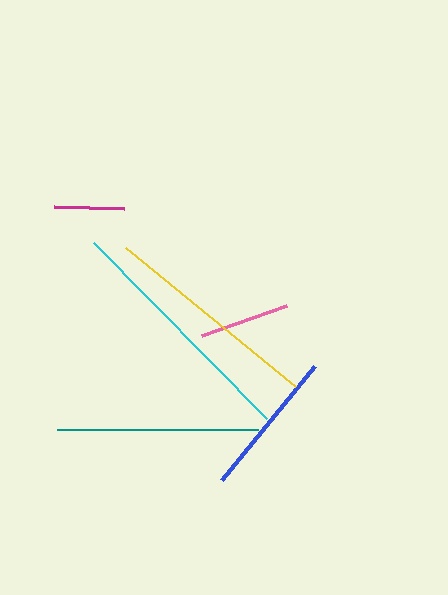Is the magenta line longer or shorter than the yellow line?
The yellow line is longer than the magenta line.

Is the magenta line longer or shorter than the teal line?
The teal line is longer than the magenta line.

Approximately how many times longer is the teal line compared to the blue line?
The teal line is approximately 1.4 times the length of the blue line.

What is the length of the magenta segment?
The magenta segment is approximately 70 pixels long.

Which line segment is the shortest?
The magenta line is the shortest at approximately 70 pixels.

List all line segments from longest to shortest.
From longest to shortest: cyan, yellow, teal, blue, pink, magenta.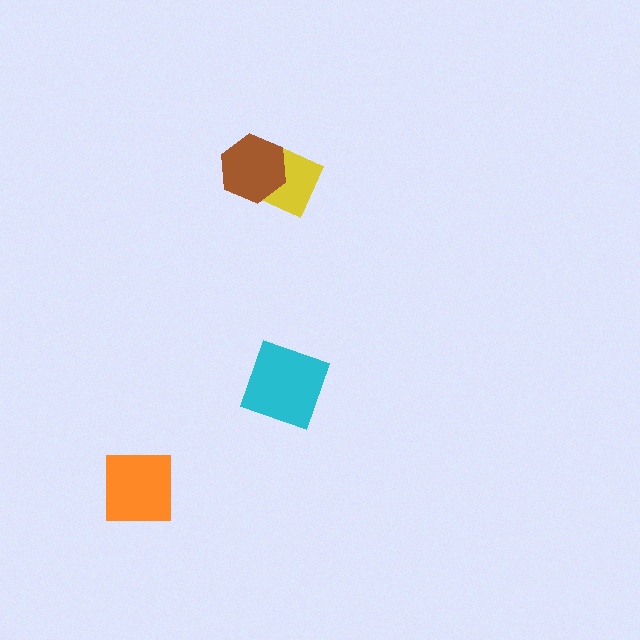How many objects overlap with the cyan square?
0 objects overlap with the cyan square.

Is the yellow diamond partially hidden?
Yes, it is partially covered by another shape.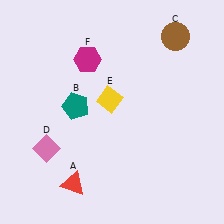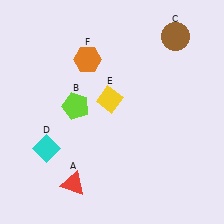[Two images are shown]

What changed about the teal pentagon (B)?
In Image 1, B is teal. In Image 2, it changed to lime.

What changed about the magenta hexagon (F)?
In Image 1, F is magenta. In Image 2, it changed to orange.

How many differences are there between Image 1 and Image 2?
There are 3 differences between the two images.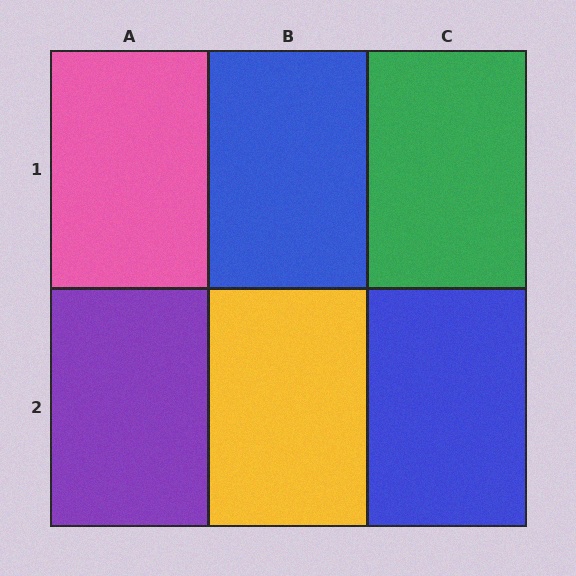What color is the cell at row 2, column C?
Blue.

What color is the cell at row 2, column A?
Purple.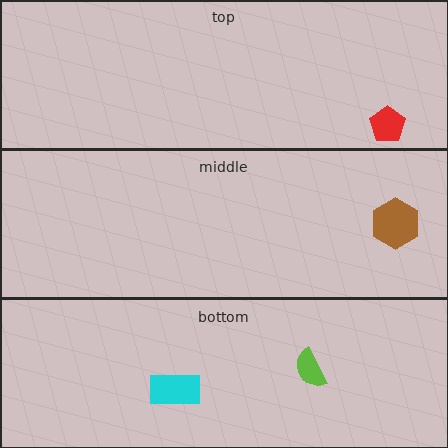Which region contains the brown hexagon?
The middle region.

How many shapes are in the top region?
1.